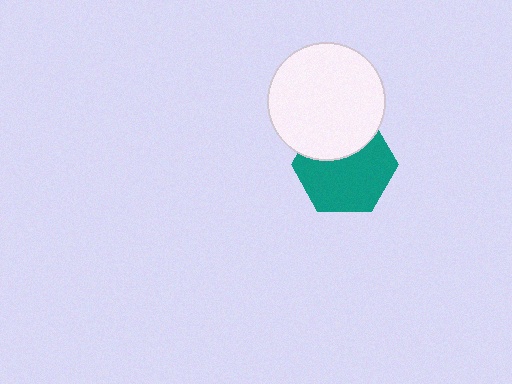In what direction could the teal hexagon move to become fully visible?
The teal hexagon could move down. That would shift it out from behind the white circle entirely.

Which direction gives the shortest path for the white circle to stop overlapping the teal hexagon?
Moving up gives the shortest separation.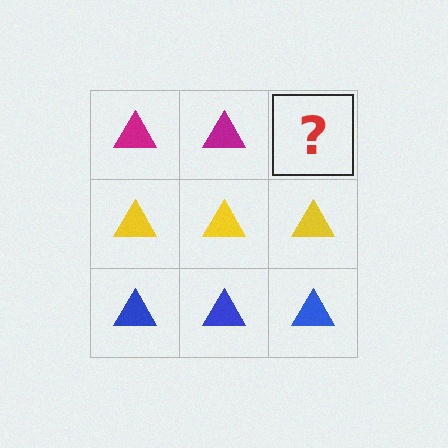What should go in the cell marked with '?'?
The missing cell should contain a magenta triangle.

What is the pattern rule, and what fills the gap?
The rule is that each row has a consistent color. The gap should be filled with a magenta triangle.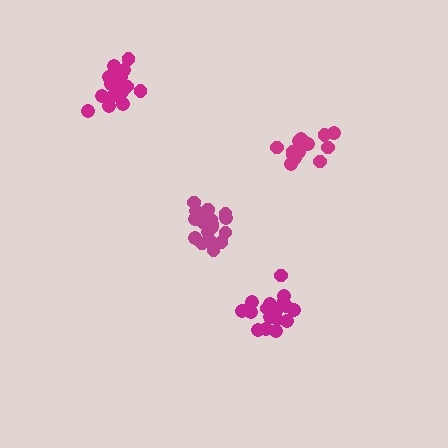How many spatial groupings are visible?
There are 4 spatial groupings.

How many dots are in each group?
Group 1: 14 dots, Group 2: 20 dots, Group 3: 17 dots, Group 4: 18 dots (69 total).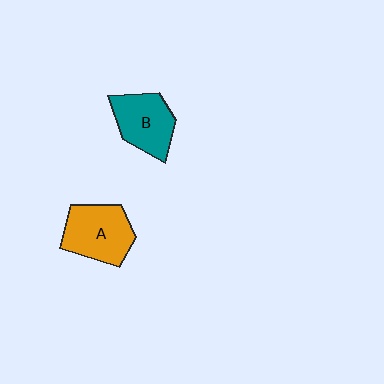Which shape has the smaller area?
Shape B (teal).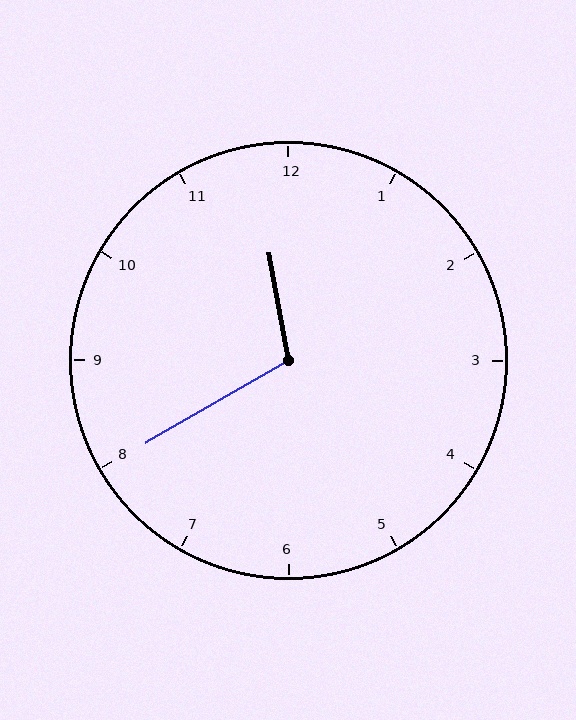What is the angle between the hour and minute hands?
Approximately 110 degrees.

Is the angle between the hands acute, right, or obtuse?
It is obtuse.